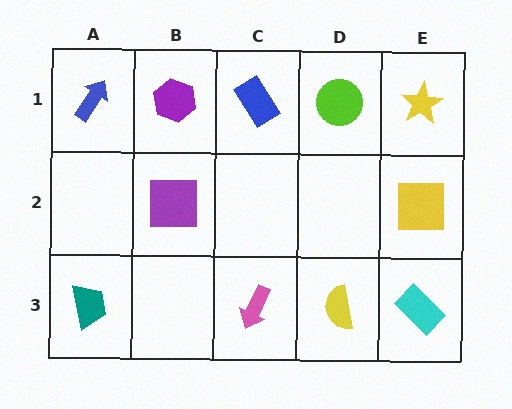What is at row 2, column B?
A purple square.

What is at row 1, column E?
A yellow star.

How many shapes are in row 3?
4 shapes.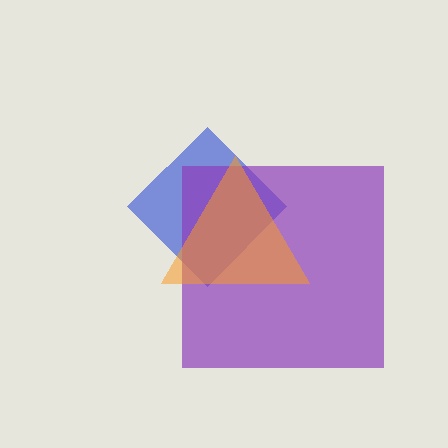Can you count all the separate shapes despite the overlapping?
Yes, there are 3 separate shapes.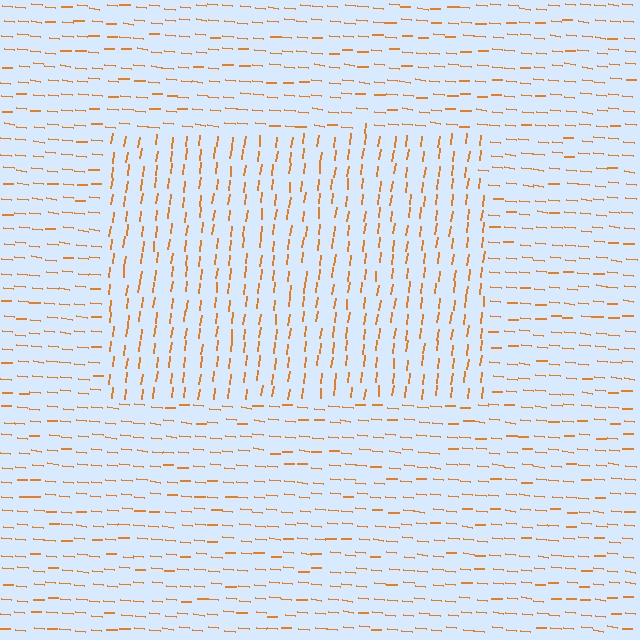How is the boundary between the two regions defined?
The boundary is defined purely by a change in line orientation (approximately 88 degrees difference). All lines are the same color and thickness.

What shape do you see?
I see a rectangle.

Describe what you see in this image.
The image is filled with small orange line segments. A rectangle region in the image has lines oriented differently from the surrounding lines, creating a visible texture boundary.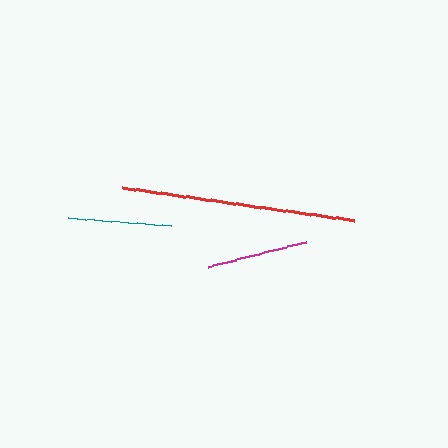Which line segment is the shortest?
The magenta line is the shortest at approximately 101 pixels.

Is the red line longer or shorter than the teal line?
The red line is longer than the teal line.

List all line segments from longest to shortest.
From longest to shortest: red, teal, magenta.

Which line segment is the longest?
The red line is the longest at approximately 234 pixels.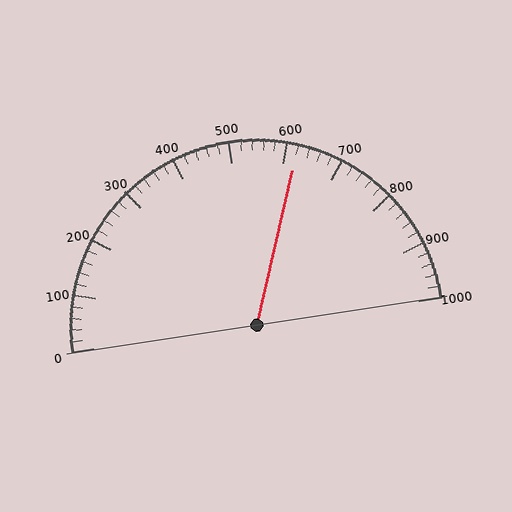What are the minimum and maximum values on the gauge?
The gauge ranges from 0 to 1000.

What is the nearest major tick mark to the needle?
The nearest major tick mark is 600.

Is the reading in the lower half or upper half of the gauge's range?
The reading is in the upper half of the range (0 to 1000).